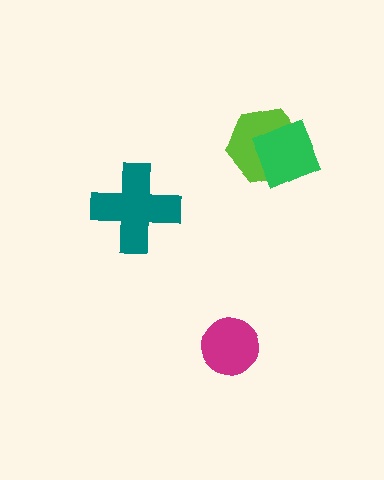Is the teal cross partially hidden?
No, no other shape covers it.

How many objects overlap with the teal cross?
0 objects overlap with the teal cross.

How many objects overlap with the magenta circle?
0 objects overlap with the magenta circle.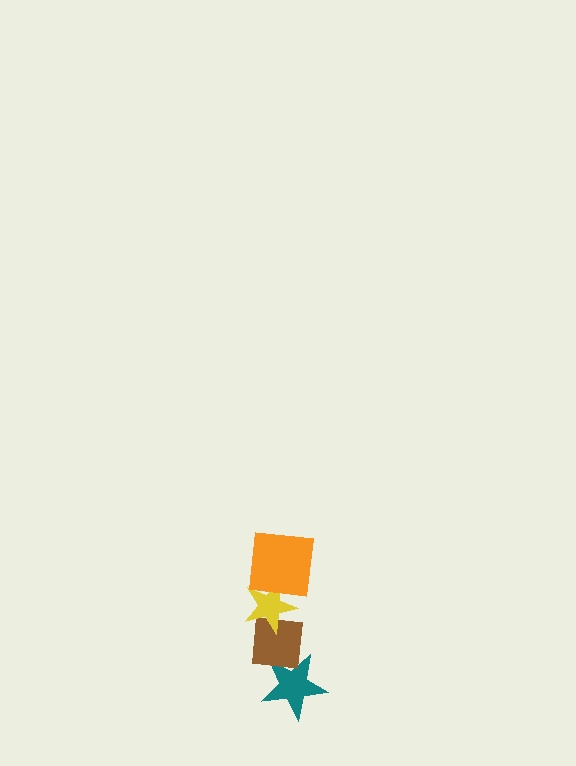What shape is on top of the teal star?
The brown square is on top of the teal star.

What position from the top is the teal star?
The teal star is 4th from the top.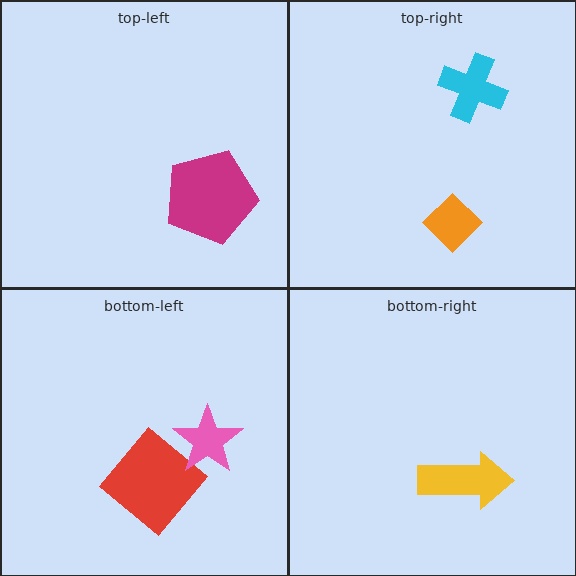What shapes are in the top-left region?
The magenta pentagon.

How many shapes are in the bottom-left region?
2.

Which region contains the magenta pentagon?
The top-left region.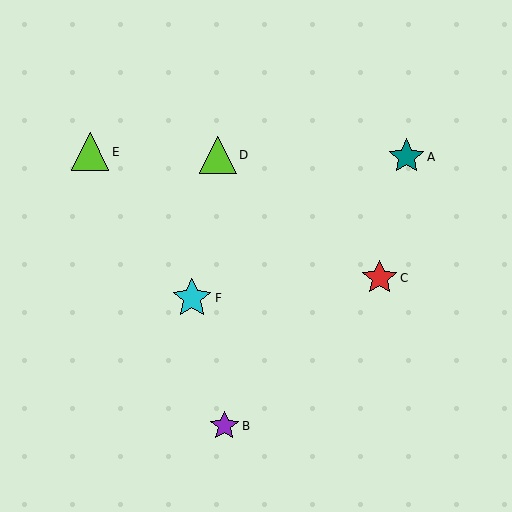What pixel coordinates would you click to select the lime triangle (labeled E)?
Click at (90, 152) to select the lime triangle E.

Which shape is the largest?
The cyan star (labeled F) is the largest.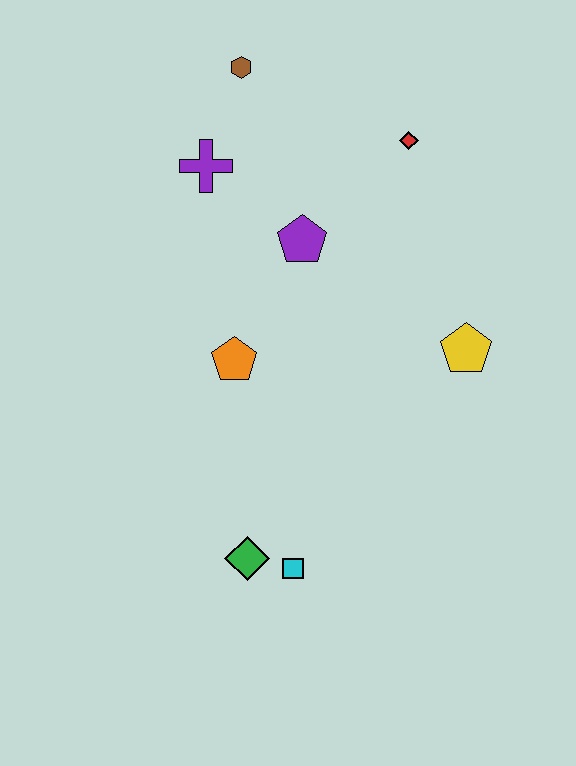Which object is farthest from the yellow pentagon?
The brown hexagon is farthest from the yellow pentagon.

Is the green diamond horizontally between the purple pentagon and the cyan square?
No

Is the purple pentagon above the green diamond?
Yes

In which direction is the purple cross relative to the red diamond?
The purple cross is to the left of the red diamond.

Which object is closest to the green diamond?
The cyan square is closest to the green diamond.